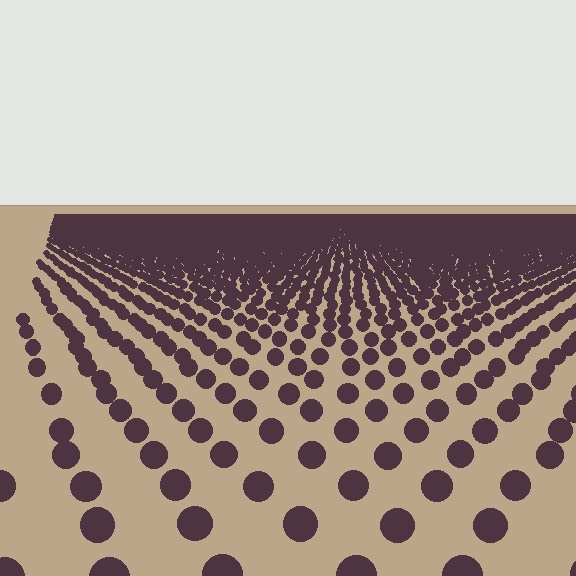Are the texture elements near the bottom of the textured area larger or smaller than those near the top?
Larger. Near the bottom, elements are closer to the viewer and appear at a bigger on-screen size.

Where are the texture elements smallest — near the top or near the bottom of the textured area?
Near the top.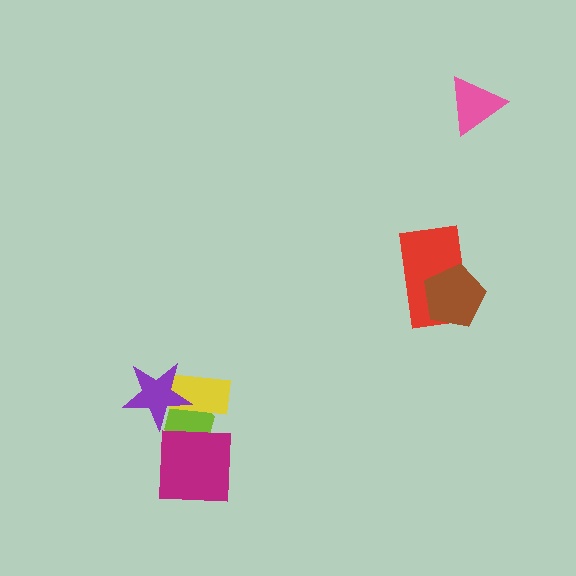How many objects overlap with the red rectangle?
1 object overlaps with the red rectangle.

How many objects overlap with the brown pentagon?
1 object overlaps with the brown pentagon.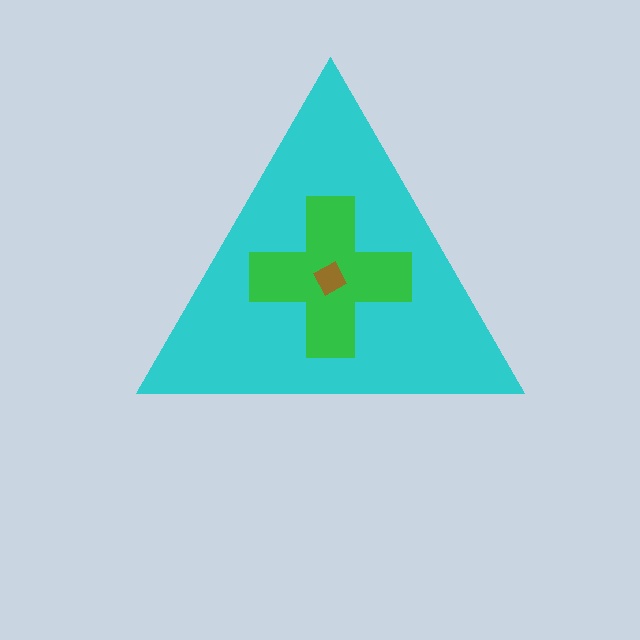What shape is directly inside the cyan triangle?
The green cross.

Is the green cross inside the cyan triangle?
Yes.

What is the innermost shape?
The brown diamond.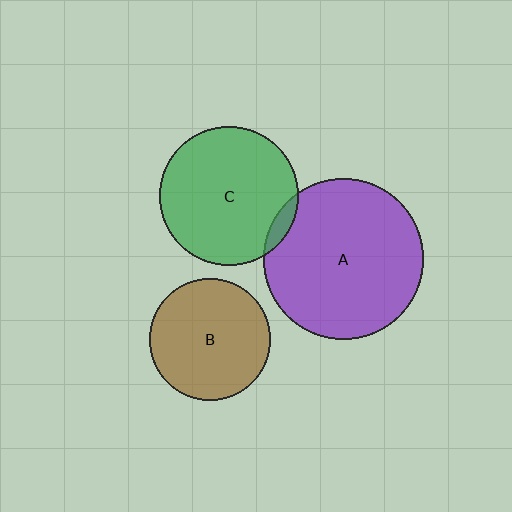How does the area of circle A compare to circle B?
Approximately 1.7 times.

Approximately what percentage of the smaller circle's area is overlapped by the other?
Approximately 5%.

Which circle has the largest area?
Circle A (purple).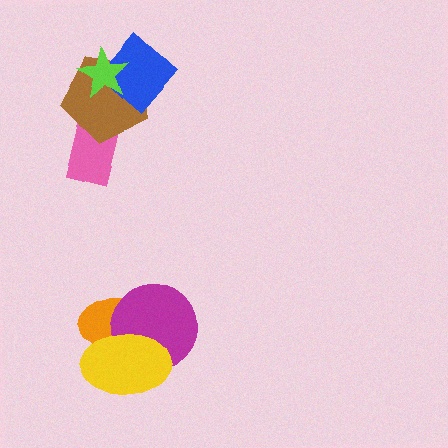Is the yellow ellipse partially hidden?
No, no other shape covers it.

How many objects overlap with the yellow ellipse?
2 objects overlap with the yellow ellipse.